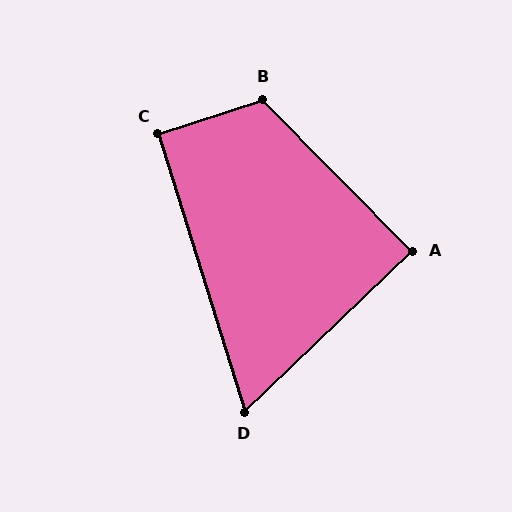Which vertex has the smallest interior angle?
D, at approximately 64 degrees.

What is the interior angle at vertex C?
Approximately 91 degrees (approximately right).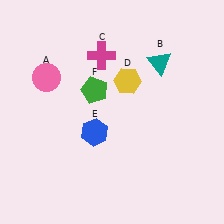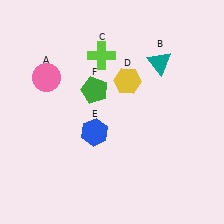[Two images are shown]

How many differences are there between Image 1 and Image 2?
There is 1 difference between the two images.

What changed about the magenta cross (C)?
In Image 1, C is magenta. In Image 2, it changed to lime.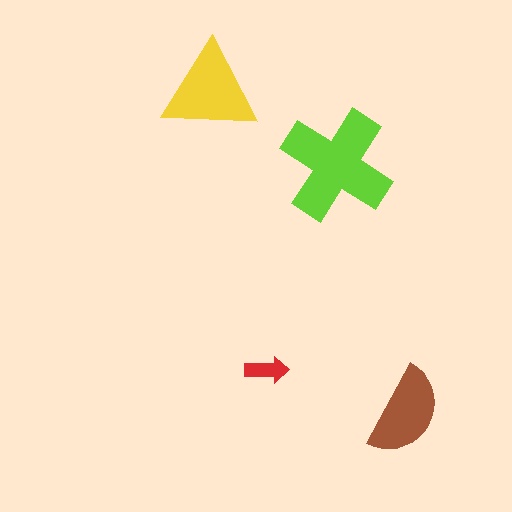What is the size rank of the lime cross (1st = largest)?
1st.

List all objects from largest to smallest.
The lime cross, the yellow triangle, the brown semicircle, the red arrow.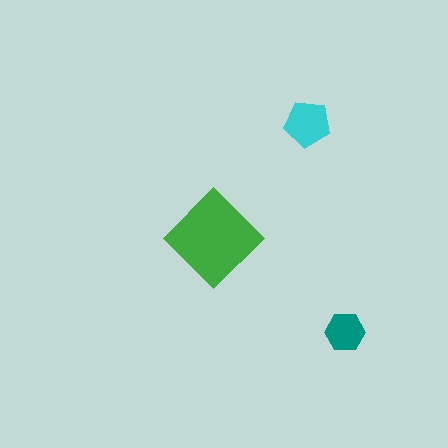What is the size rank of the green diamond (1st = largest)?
1st.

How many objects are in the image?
There are 3 objects in the image.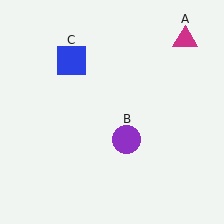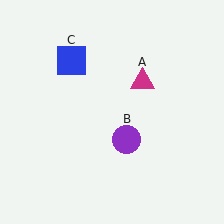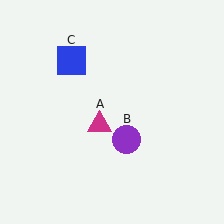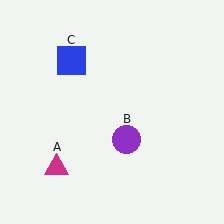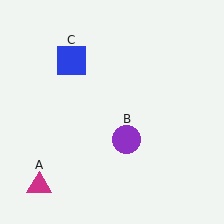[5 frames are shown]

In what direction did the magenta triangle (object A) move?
The magenta triangle (object A) moved down and to the left.